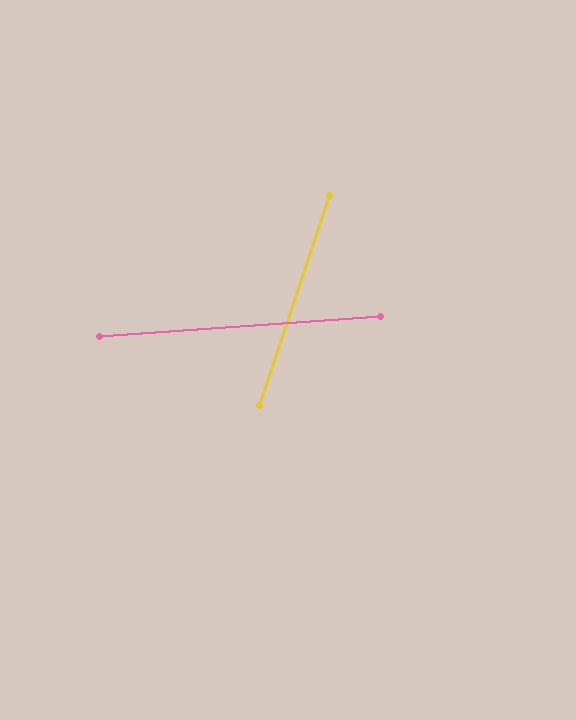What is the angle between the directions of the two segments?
Approximately 68 degrees.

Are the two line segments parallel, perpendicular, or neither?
Neither parallel nor perpendicular — they differ by about 68°.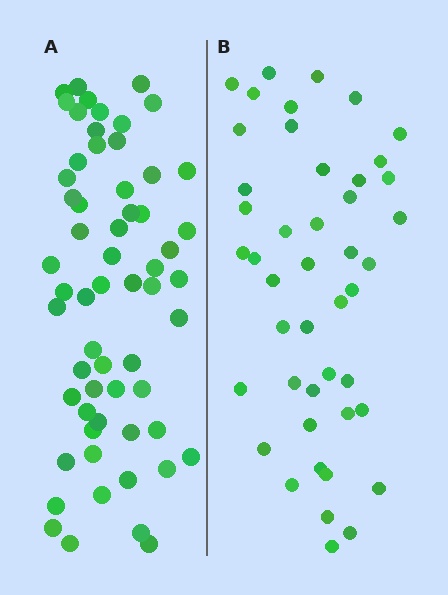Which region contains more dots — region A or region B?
Region A (the left region) has more dots.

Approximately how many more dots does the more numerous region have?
Region A has approximately 15 more dots than region B.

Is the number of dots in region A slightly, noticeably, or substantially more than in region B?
Region A has noticeably more, but not dramatically so. The ratio is roughly 1.3 to 1.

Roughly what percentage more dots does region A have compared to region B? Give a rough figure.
About 35% more.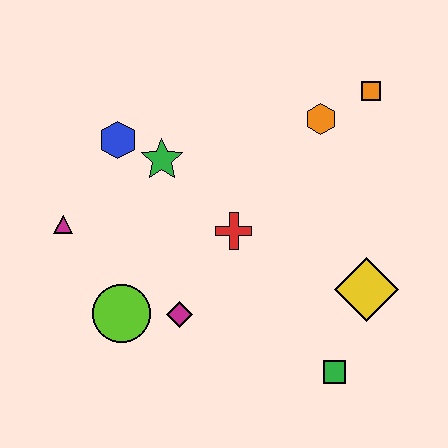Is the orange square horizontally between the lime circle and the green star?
No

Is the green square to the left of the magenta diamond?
No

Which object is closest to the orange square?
The orange hexagon is closest to the orange square.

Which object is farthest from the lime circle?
The orange square is farthest from the lime circle.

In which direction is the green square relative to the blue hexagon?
The green square is below the blue hexagon.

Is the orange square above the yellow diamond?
Yes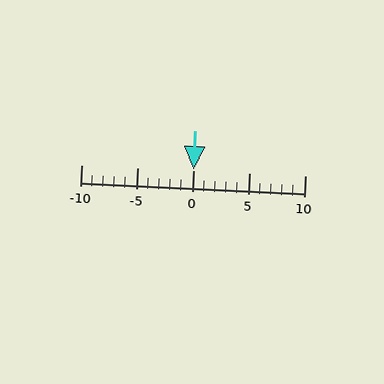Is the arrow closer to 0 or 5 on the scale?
The arrow is closer to 0.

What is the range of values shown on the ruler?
The ruler shows values from -10 to 10.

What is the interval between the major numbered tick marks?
The major tick marks are spaced 5 units apart.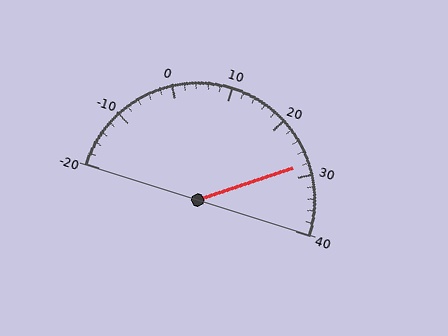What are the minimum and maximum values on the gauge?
The gauge ranges from -20 to 40.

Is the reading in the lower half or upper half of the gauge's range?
The reading is in the upper half of the range (-20 to 40).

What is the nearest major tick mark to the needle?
The nearest major tick mark is 30.